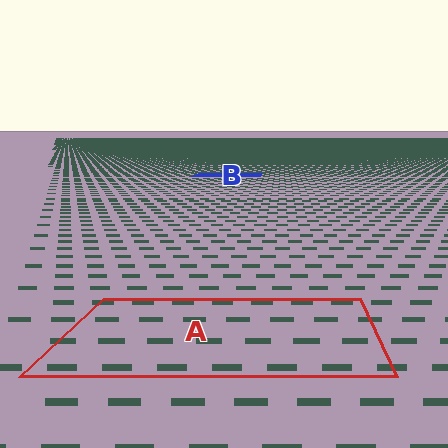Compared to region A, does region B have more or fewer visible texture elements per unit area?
Region B has more texture elements per unit area — they are packed more densely because it is farther away.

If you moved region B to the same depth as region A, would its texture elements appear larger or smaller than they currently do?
They would appear larger. At a closer depth, the same texture elements are projected at a bigger on-screen size.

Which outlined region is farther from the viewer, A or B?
Region B is farther from the viewer — the texture elements inside it appear smaller and more densely packed.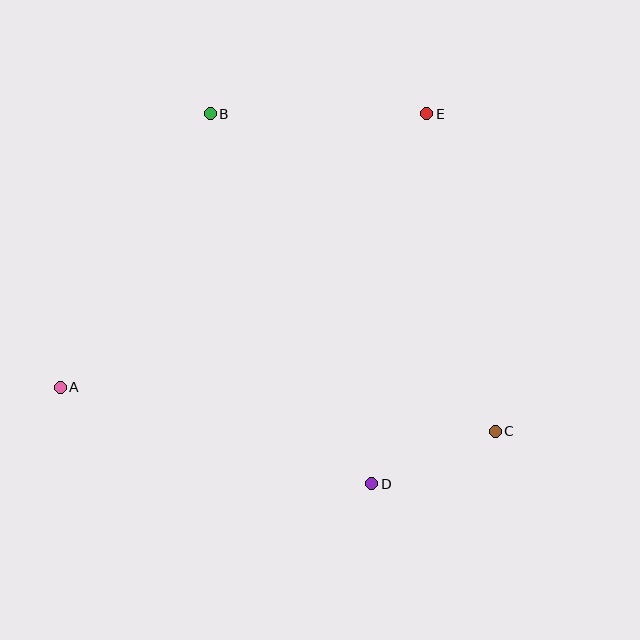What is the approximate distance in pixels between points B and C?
The distance between B and C is approximately 426 pixels.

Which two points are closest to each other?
Points C and D are closest to each other.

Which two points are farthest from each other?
Points A and E are farthest from each other.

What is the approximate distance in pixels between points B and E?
The distance between B and E is approximately 217 pixels.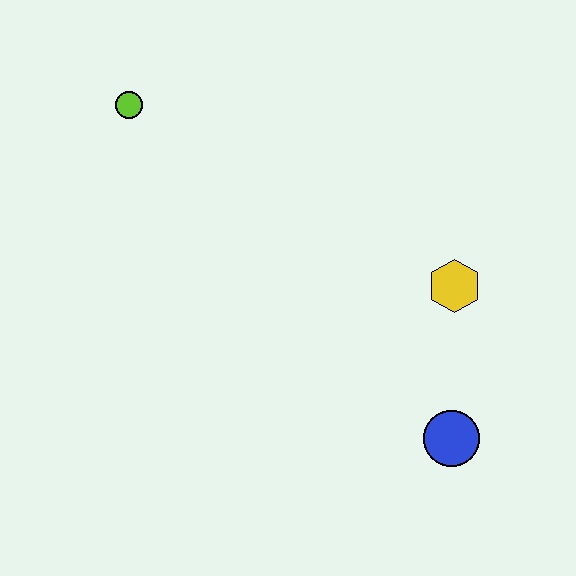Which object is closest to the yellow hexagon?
The blue circle is closest to the yellow hexagon.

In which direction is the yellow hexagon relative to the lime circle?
The yellow hexagon is to the right of the lime circle.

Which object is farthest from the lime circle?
The blue circle is farthest from the lime circle.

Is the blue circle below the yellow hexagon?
Yes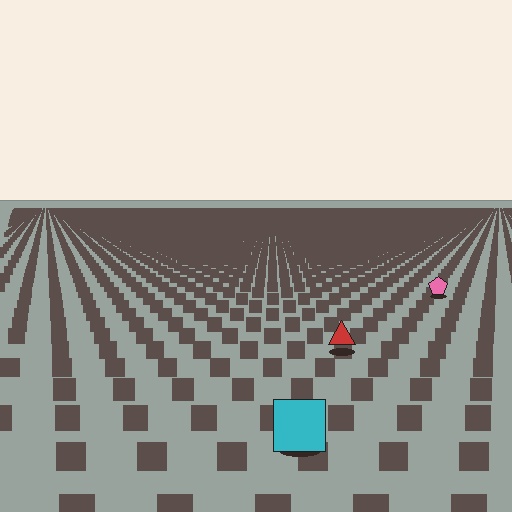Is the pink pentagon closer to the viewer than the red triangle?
No. The red triangle is closer — you can tell from the texture gradient: the ground texture is coarser near it.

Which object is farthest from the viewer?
The pink pentagon is farthest from the viewer. It appears smaller and the ground texture around it is denser.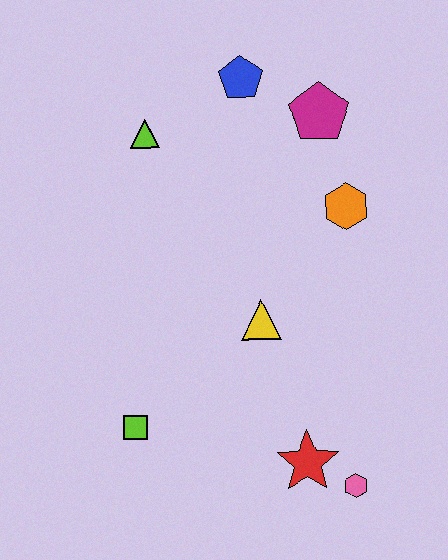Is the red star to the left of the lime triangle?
No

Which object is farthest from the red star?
The blue pentagon is farthest from the red star.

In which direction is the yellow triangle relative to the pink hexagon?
The yellow triangle is above the pink hexagon.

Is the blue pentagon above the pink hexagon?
Yes